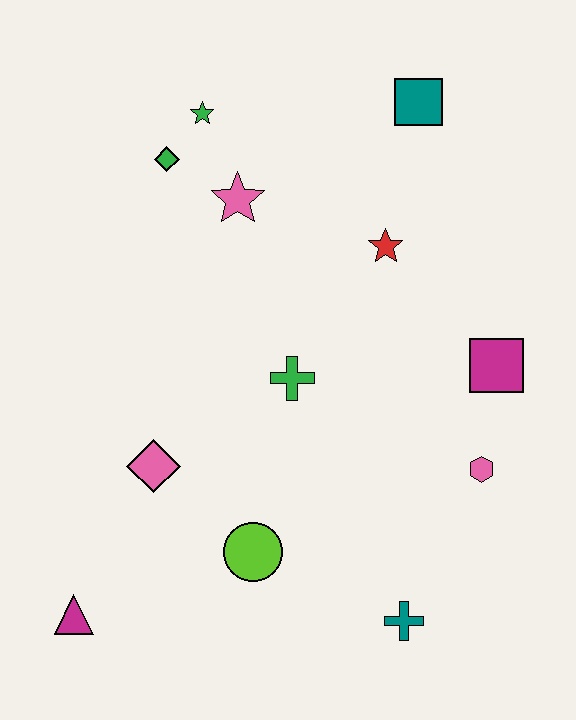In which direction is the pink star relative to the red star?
The pink star is to the left of the red star.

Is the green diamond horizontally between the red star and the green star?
No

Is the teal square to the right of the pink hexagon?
No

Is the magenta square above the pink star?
No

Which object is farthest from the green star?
The teal cross is farthest from the green star.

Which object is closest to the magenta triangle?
The pink diamond is closest to the magenta triangle.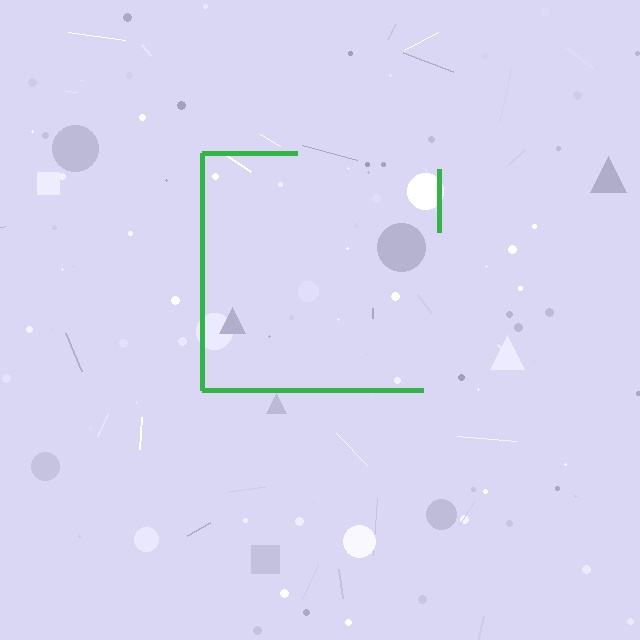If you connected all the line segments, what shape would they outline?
They would outline a square.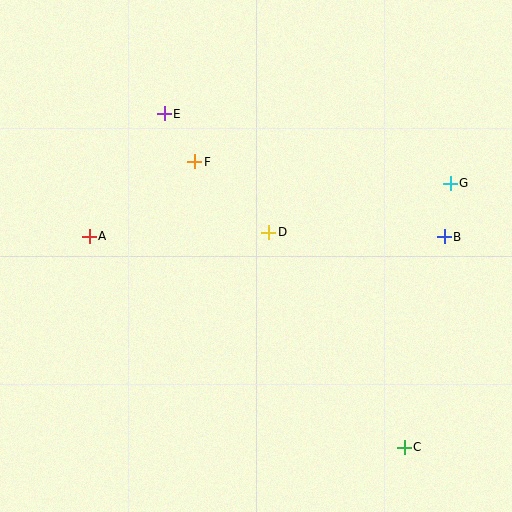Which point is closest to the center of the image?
Point D at (269, 232) is closest to the center.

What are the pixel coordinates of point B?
Point B is at (444, 237).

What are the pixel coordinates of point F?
Point F is at (195, 162).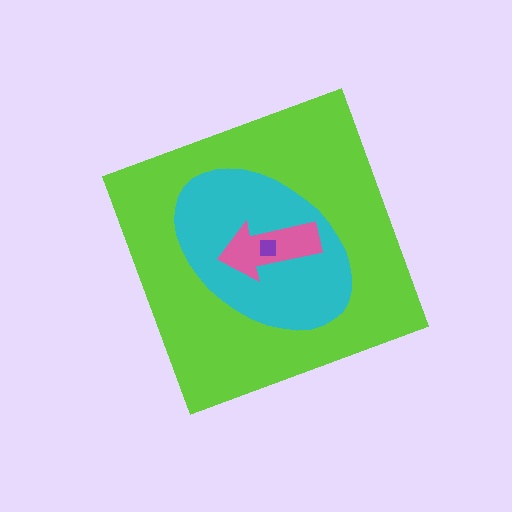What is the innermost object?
The purple square.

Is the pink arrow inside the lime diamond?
Yes.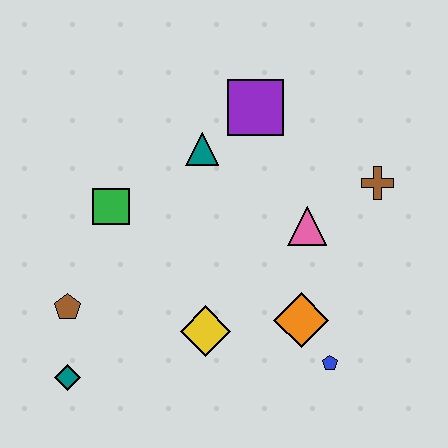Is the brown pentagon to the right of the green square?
No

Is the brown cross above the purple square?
No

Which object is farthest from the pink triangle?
The teal diamond is farthest from the pink triangle.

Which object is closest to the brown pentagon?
The teal diamond is closest to the brown pentagon.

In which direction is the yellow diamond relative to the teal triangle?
The yellow diamond is below the teal triangle.